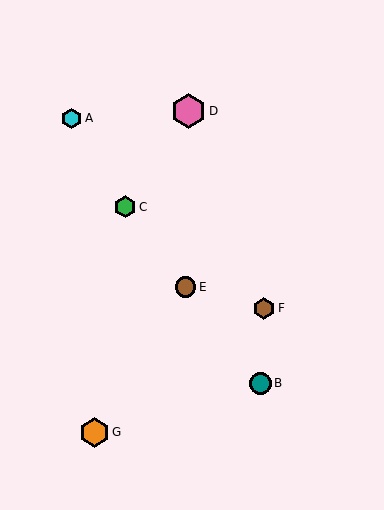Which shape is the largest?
The pink hexagon (labeled D) is the largest.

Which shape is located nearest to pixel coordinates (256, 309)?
The brown hexagon (labeled F) at (264, 308) is nearest to that location.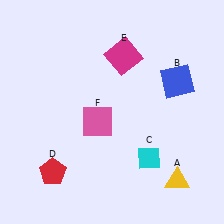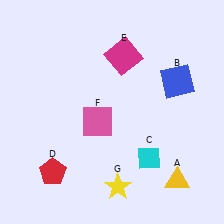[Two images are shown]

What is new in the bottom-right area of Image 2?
A yellow star (G) was added in the bottom-right area of Image 2.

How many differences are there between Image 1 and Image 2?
There is 1 difference between the two images.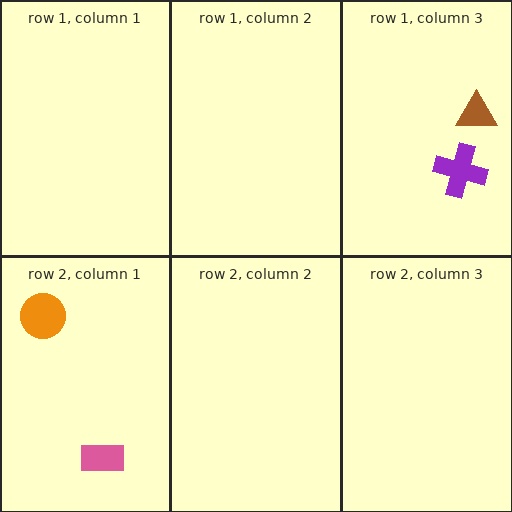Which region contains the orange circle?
The row 2, column 1 region.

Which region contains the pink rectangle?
The row 2, column 1 region.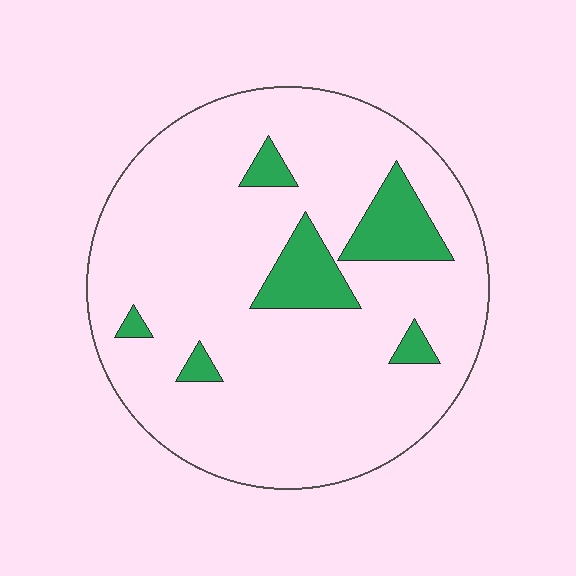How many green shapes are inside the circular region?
6.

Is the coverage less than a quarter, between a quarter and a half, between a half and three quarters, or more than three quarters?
Less than a quarter.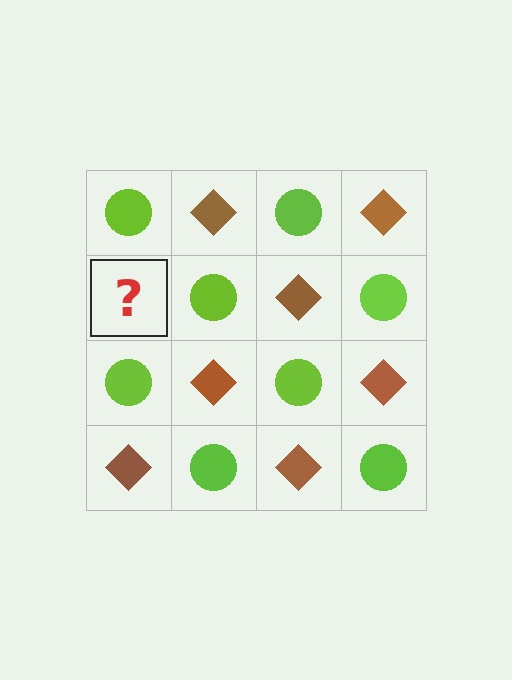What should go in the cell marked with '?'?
The missing cell should contain a brown diamond.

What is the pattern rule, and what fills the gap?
The rule is that it alternates lime circle and brown diamond in a checkerboard pattern. The gap should be filled with a brown diamond.